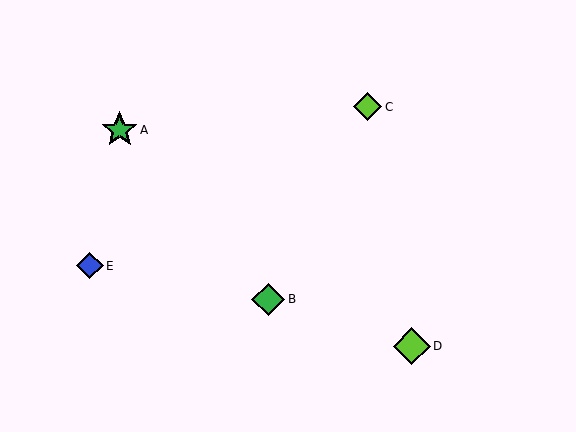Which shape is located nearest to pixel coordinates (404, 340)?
The lime diamond (labeled D) at (412, 346) is nearest to that location.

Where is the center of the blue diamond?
The center of the blue diamond is at (90, 266).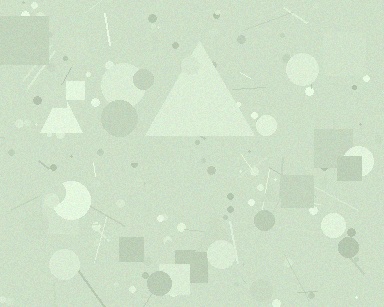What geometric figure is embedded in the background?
A triangle is embedded in the background.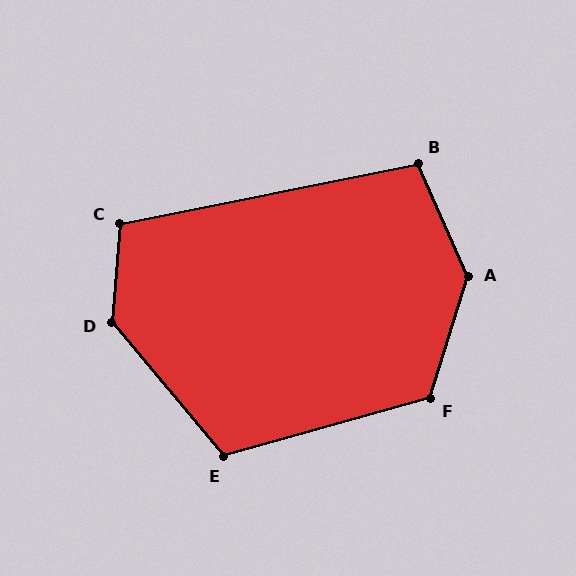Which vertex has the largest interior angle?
A, at approximately 139 degrees.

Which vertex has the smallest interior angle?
B, at approximately 102 degrees.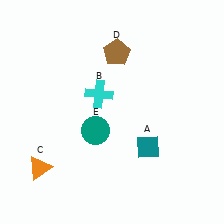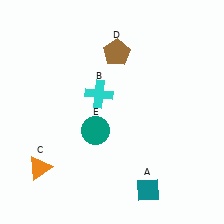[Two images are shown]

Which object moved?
The teal diamond (A) moved down.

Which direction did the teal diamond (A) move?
The teal diamond (A) moved down.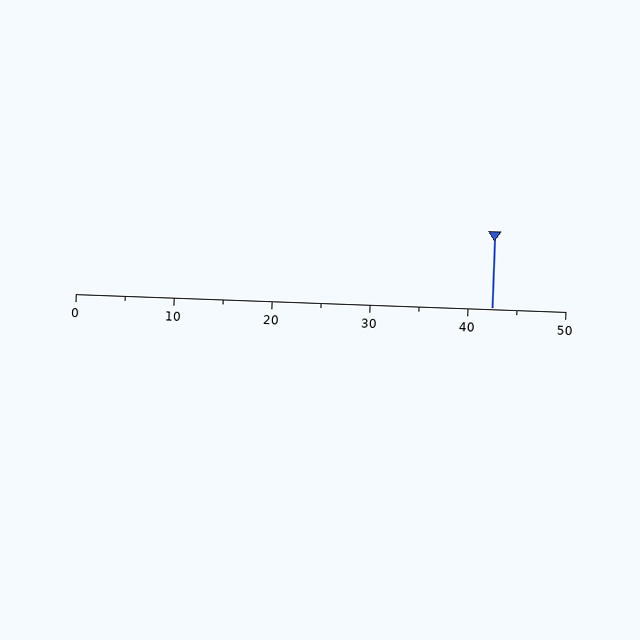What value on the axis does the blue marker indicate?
The marker indicates approximately 42.5.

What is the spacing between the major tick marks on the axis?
The major ticks are spaced 10 apart.